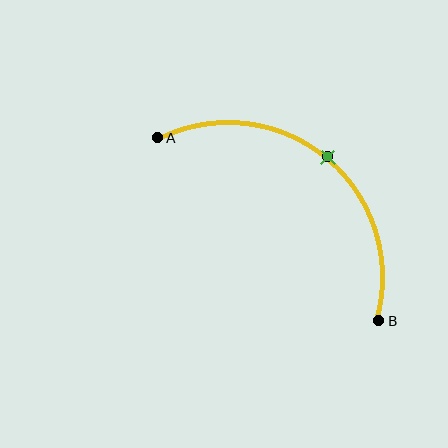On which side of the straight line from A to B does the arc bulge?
The arc bulges above and to the right of the straight line connecting A and B.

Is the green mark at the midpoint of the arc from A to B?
Yes. The green mark lies on the arc at equal arc-length from both A and B — it is the arc midpoint.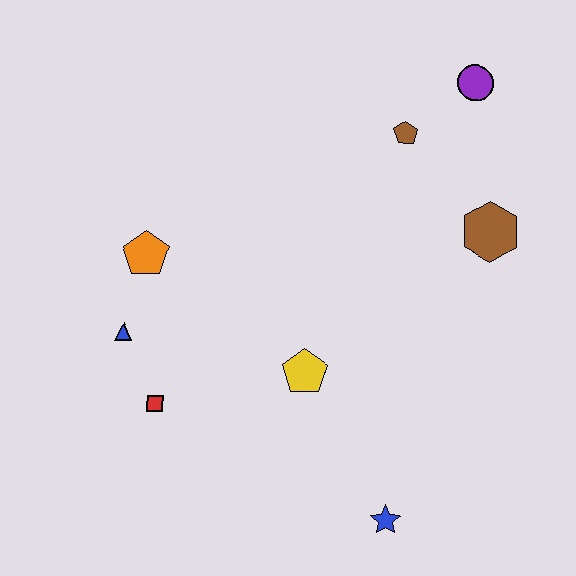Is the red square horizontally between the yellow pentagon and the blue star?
No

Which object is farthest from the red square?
The purple circle is farthest from the red square.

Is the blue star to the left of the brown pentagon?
Yes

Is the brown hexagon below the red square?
No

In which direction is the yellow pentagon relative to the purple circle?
The yellow pentagon is below the purple circle.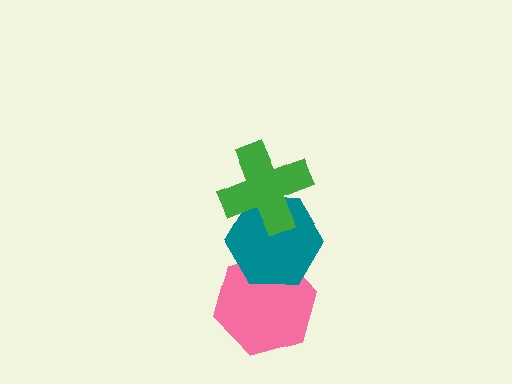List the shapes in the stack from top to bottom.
From top to bottom: the green cross, the teal hexagon, the pink hexagon.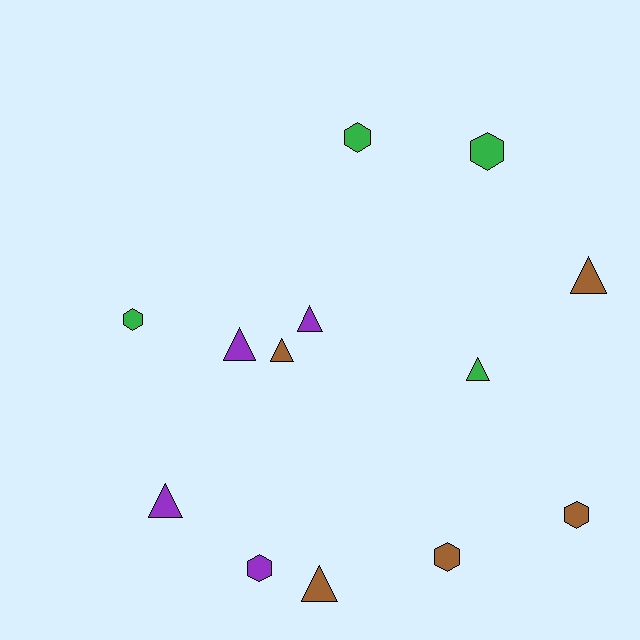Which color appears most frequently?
Brown, with 5 objects.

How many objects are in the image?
There are 13 objects.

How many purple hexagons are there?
There is 1 purple hexagon.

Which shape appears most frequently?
Triangle, with 7 objects.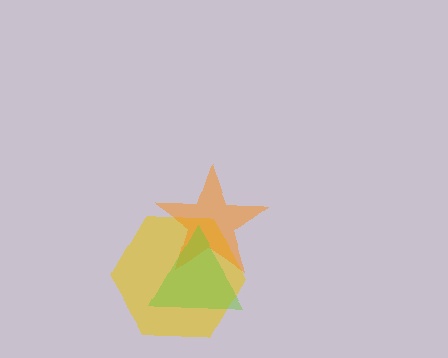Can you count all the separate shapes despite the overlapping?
Yes, there are 3 separate shapes.